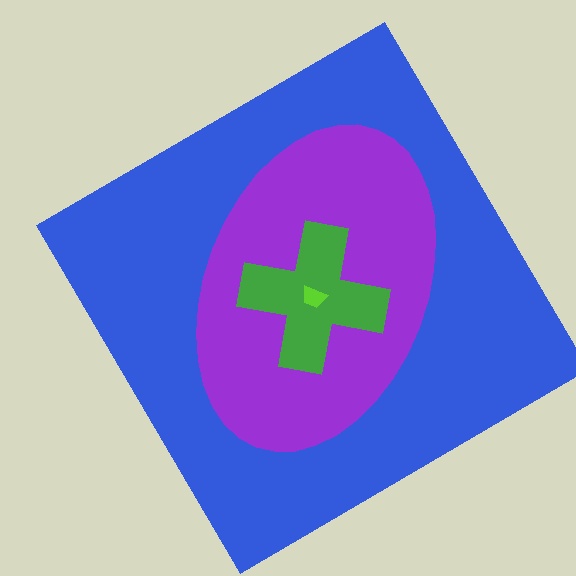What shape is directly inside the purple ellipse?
The green cross.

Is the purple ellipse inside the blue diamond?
Yes.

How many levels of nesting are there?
4.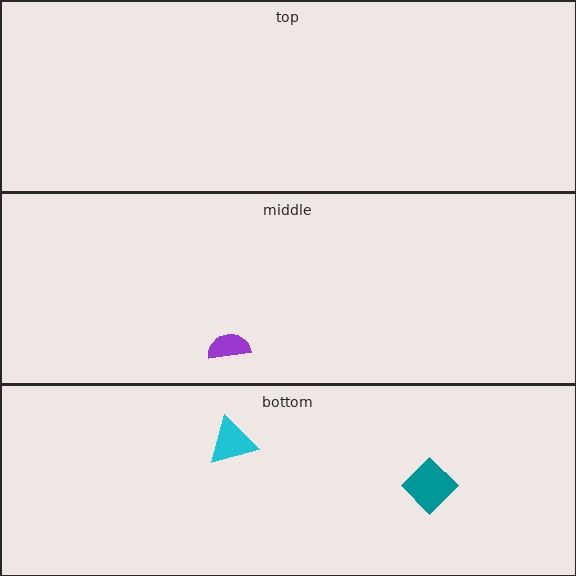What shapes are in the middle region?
The purple semicircle.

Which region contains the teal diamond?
The bottom region.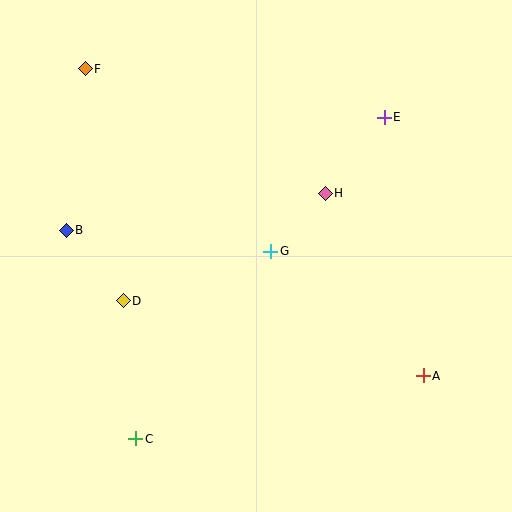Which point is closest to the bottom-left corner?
Point C is closest to the bottom-left corner.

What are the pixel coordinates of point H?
Point H is at (325, 193).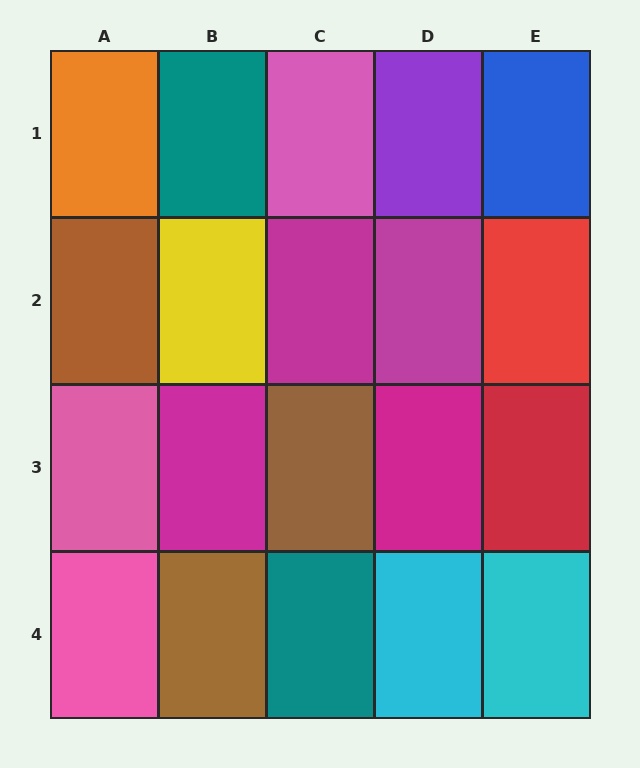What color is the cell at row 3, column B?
Magenta.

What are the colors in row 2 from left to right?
Brown, yellow, magenta, magenta, red.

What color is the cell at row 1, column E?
Blue.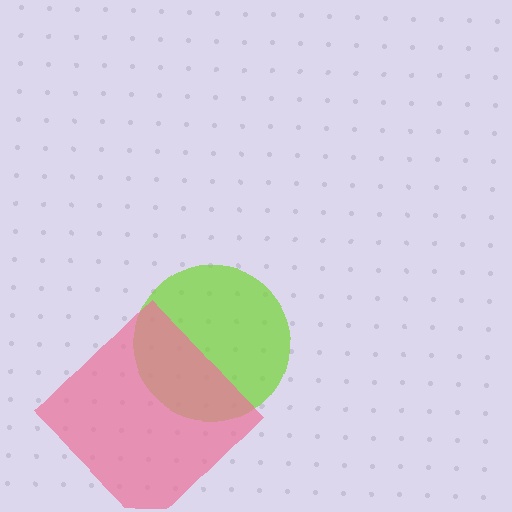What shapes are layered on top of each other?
The layered shapes are: a lime circle, a pink diamond.